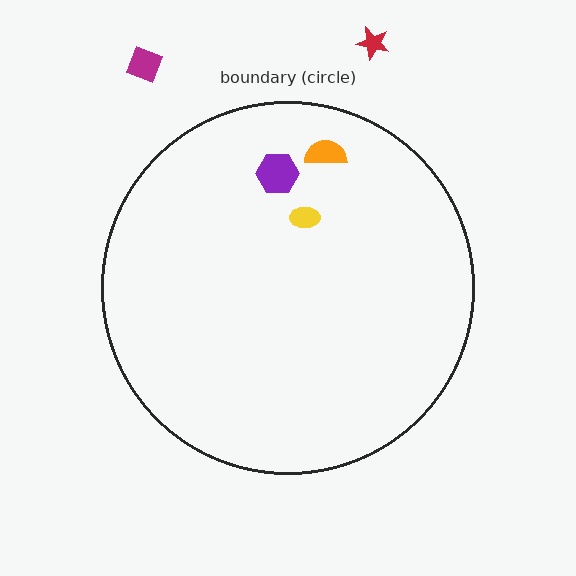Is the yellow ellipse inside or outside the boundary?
Inside.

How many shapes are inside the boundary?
3 inside, 2 outside.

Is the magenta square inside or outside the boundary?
Outside.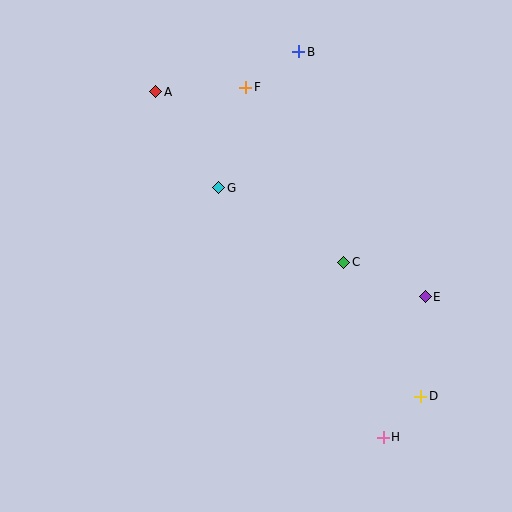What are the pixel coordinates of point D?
Point D is at (421, 396).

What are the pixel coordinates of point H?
Point H is at (383, 437).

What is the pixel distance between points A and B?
The distance between A and B is 148 pixels.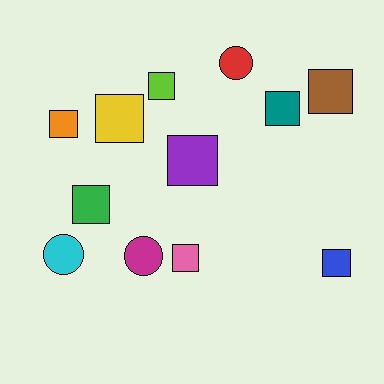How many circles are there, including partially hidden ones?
There are 3 circles.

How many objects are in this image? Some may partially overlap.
There are 12 objects.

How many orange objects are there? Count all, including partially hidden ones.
There is 1 orange object.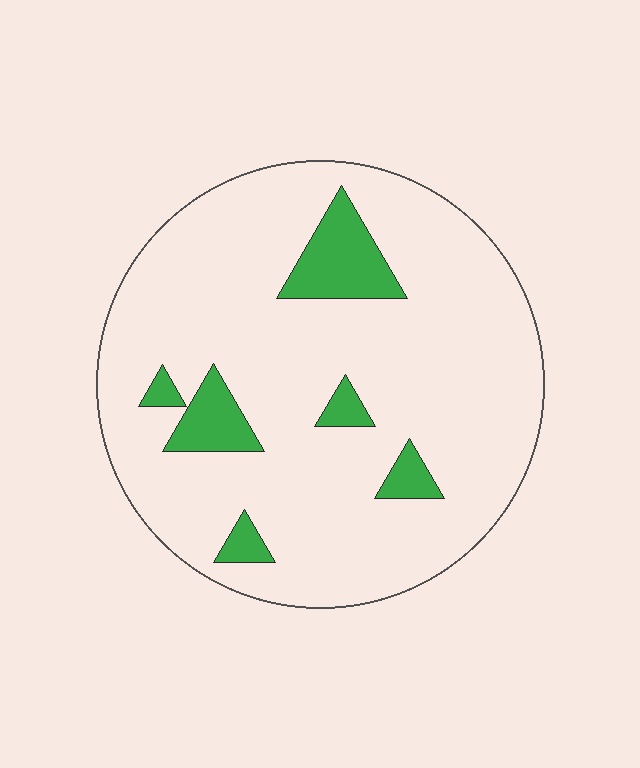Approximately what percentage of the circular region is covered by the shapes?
Approximately 10%.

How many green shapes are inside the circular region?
6.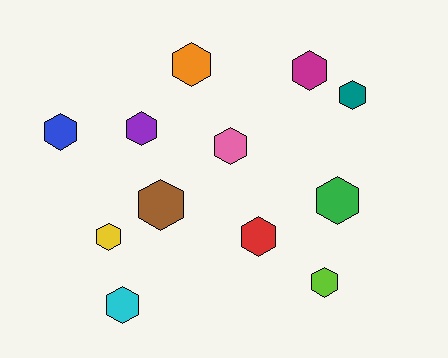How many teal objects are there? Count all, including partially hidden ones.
There is 1 teal object.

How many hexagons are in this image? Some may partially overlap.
There are 12 hexagons.